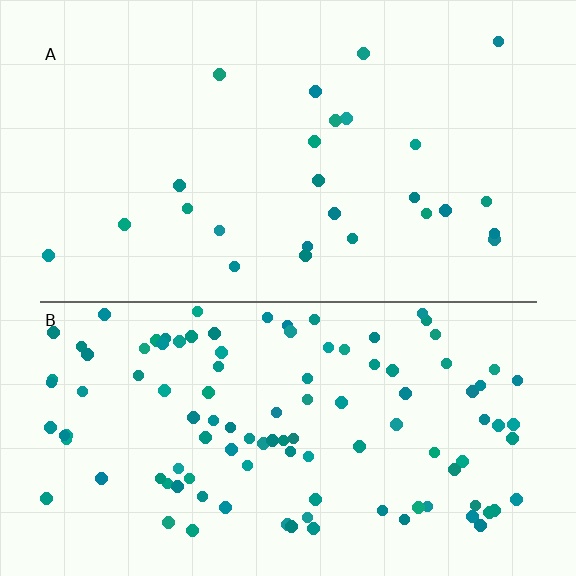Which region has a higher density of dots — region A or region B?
B (the bottom).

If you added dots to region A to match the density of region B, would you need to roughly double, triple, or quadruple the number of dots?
Approximately quadruple.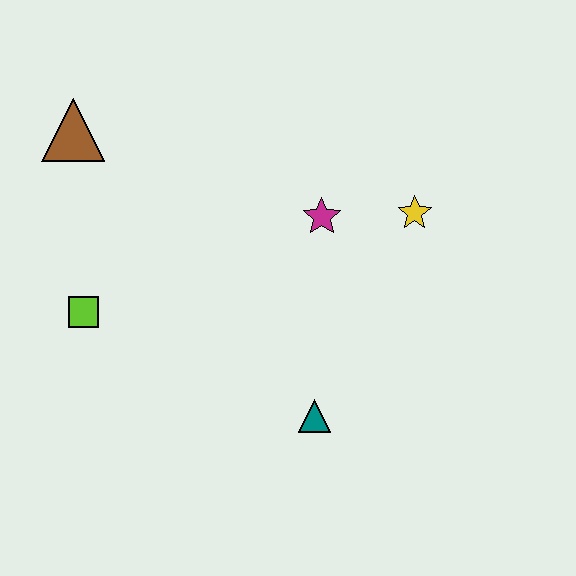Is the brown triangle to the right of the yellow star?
No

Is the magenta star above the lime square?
Yes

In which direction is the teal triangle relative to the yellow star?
The teal triangle is below the yellow star.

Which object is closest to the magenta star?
The yellow star is closest to the magenta star.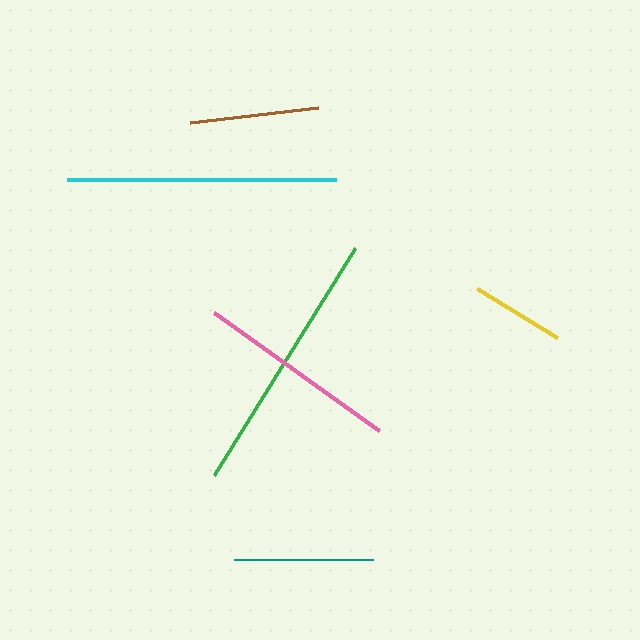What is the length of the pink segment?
The pink segment is approximately 203 pixels long.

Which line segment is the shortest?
The yellow line is the shortest at approximately 93 pixels.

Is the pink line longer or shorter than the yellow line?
The pink line is longer than the yellow line.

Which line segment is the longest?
The cyan line is the longest at approximately 270 pixels.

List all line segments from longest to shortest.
From longest to shortest: cyan, green, pink, teal, brown, yellow.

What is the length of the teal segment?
The teal segment is approximately 139 pixels long.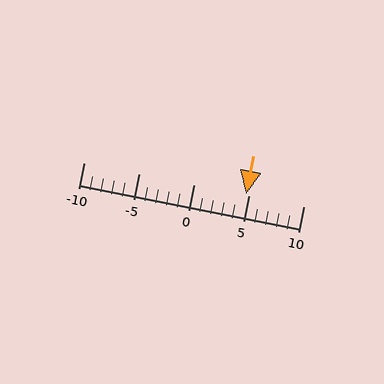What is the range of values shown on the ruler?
The ruler shows values from -10 to 10.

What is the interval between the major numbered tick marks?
The major tick marks are spaced 5 units apart.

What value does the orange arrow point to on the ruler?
The orange arrow points to approximately 5.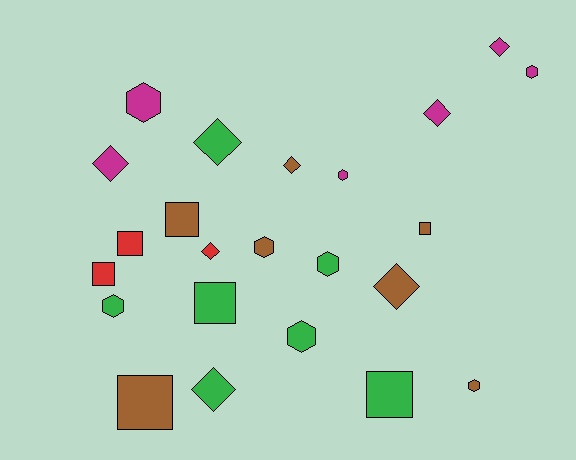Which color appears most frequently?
Brown, with 7 objects.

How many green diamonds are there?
There are 2 green diamonds.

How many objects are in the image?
There are 23 objects.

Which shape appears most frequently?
Hexagon, with 8 objects.